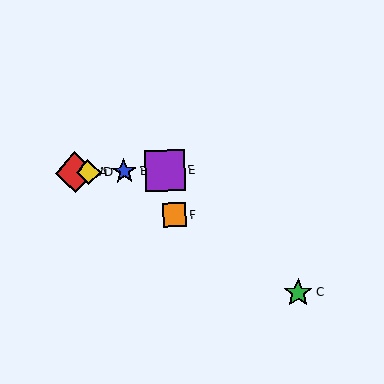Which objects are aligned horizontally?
Objects A, B, D, E are aligned horizontally.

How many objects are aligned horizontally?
4 objects (A, B, D, E) are aligned horizontally.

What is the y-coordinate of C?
Object C is at y≈293.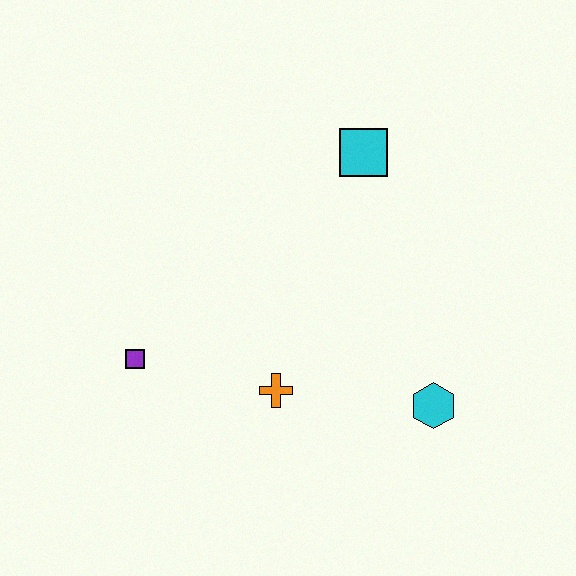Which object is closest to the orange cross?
The purple square is closest to the orange cross.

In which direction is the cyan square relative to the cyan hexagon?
The cyan square is above the cyan hexagon.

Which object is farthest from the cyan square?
The purple square is farthest from the cyan square.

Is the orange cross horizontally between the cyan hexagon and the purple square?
Yes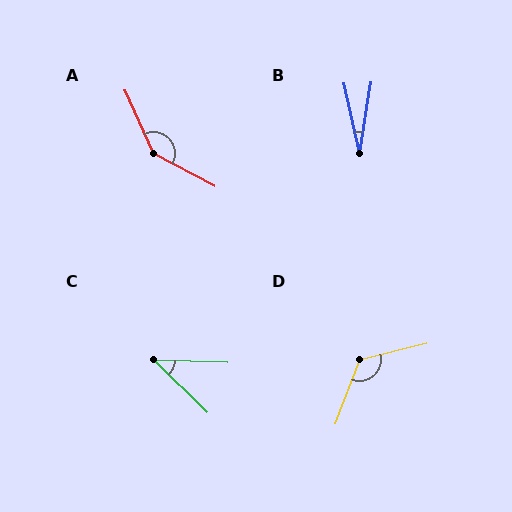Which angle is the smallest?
B, at approximately 21 degrees.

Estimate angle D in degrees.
Approximately 125 degrees.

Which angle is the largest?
A, at approximately 141 degrees.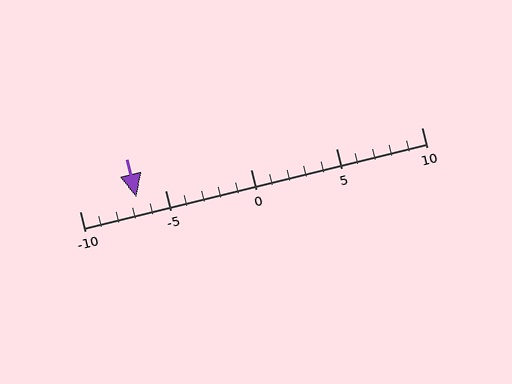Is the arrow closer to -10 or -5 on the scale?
The arrow is closer to -5.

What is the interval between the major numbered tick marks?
The major tick marks are spaced 5 units apart.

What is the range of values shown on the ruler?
The ruler shows values from -10 to 10.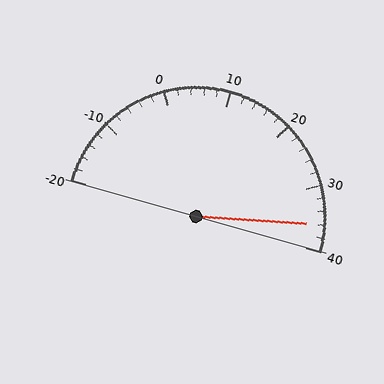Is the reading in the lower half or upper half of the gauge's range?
The reading is in the upper half of the range (-20 to 40).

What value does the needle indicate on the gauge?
The needle indicates approximately 36.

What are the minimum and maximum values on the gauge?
The gauge ranges from -20 to 40.